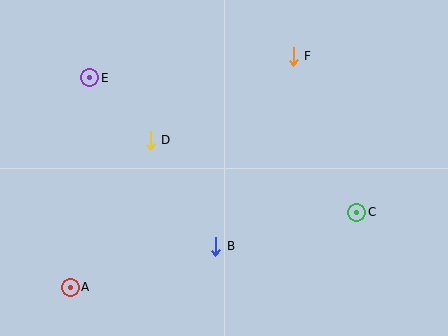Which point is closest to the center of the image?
Point D at (150, 140) is closest to the center.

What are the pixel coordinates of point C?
Point C is at (357, 213).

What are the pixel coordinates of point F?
Point F is at (293, 56).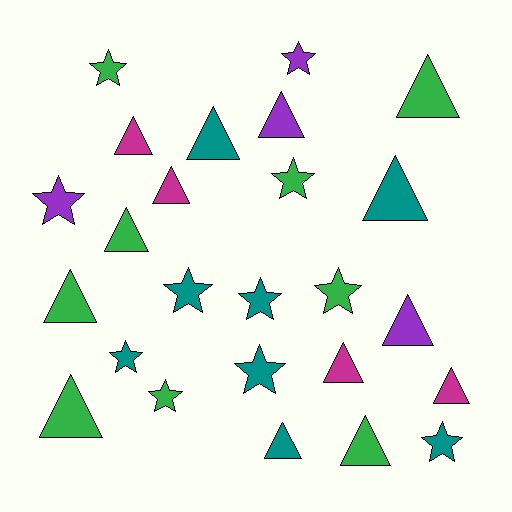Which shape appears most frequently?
Triangle, with 14 objects.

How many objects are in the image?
There are 25 objects.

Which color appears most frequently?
Green, with 9 objects.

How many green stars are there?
There are 4 green stars.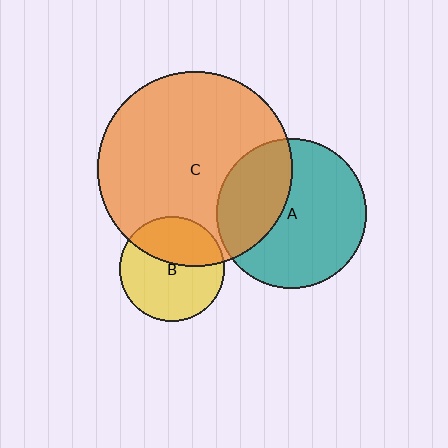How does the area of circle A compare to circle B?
Approximately 2.0 times.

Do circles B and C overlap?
Yes.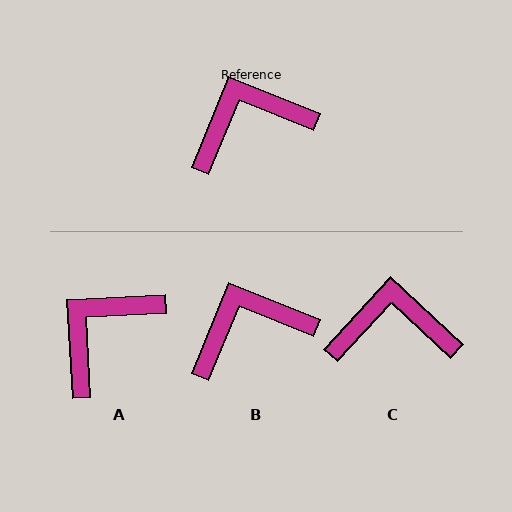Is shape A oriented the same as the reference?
No, it is off by about 25 degrees.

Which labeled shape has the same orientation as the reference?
B.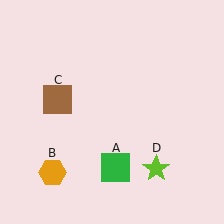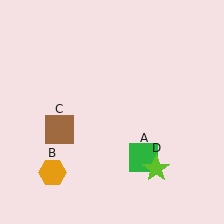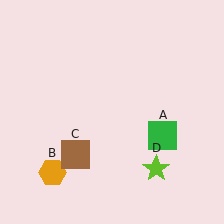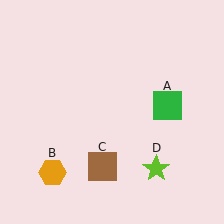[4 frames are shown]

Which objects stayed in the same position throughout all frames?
Orange hexagon (object B) and lime star (object D) remained stationary.